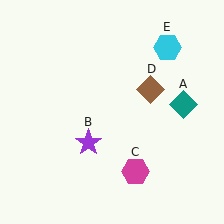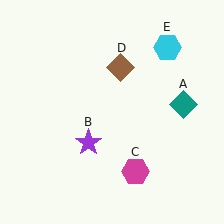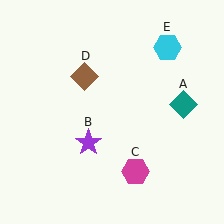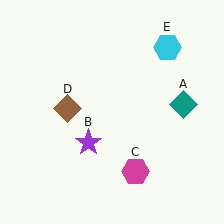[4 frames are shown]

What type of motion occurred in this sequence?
The brown diamond (object D) rotated counterclockwise around the center of the scene.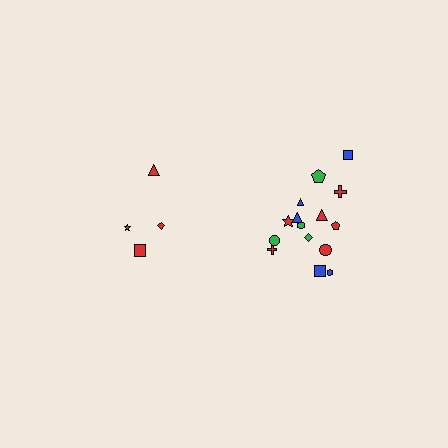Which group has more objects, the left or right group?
The right group.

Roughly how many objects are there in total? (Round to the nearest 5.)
Roughly 20 objects in total.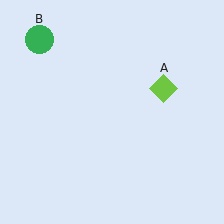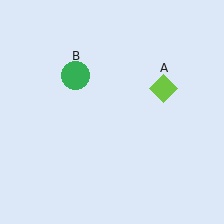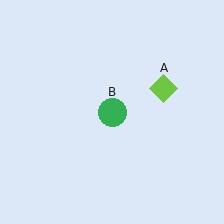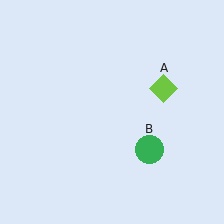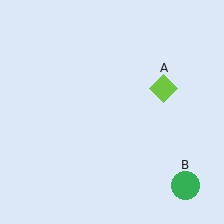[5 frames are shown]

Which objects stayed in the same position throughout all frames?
Lime diamond (object A) remained stationary.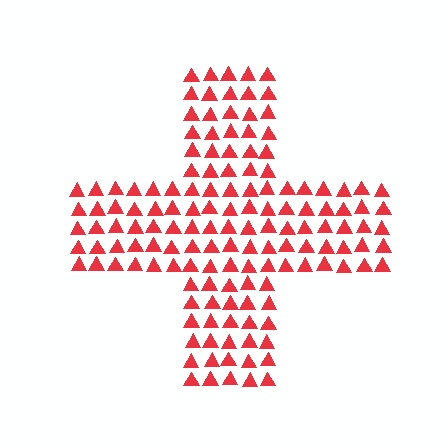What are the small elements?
The small elements are triangles.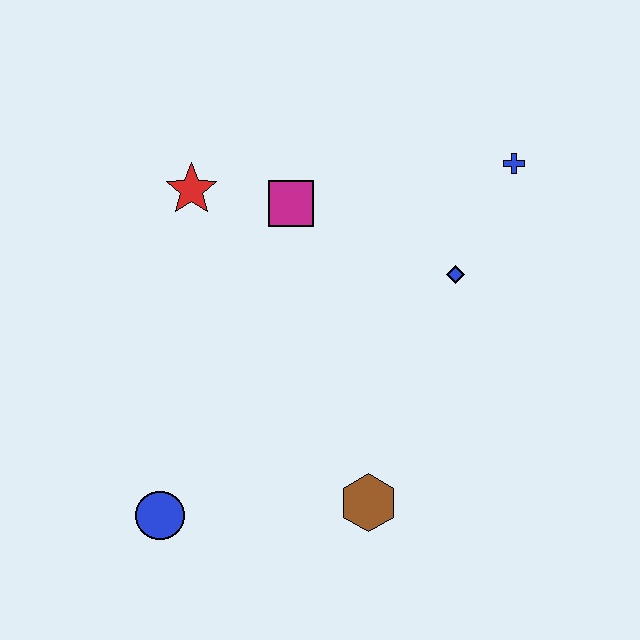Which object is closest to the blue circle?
The brown hexagon is closest to the blue circle.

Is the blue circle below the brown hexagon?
Yes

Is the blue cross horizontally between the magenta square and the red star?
No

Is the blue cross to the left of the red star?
No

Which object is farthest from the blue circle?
The blue cross is farthest from the blue circle.